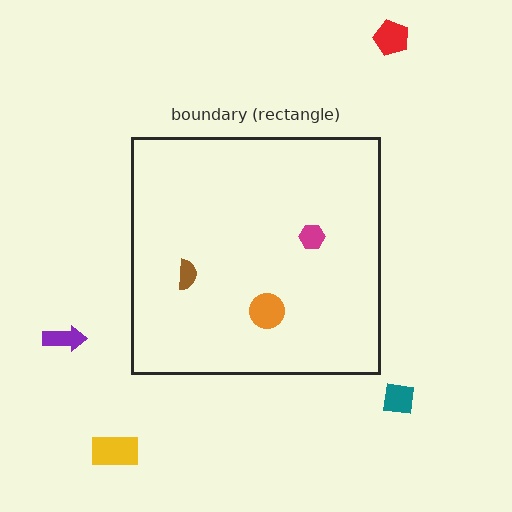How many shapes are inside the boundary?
3 inside, 4 outside.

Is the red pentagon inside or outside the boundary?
Outside.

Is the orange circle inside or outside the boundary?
Inside.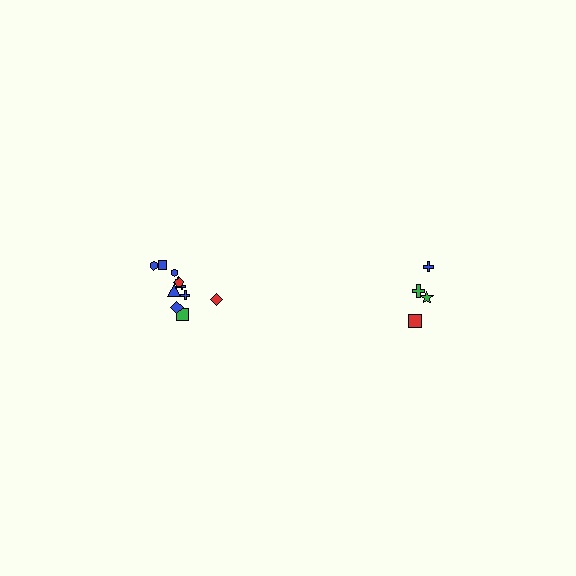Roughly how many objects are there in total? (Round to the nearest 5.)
Roughly 15 objects in total.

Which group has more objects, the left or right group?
The left group.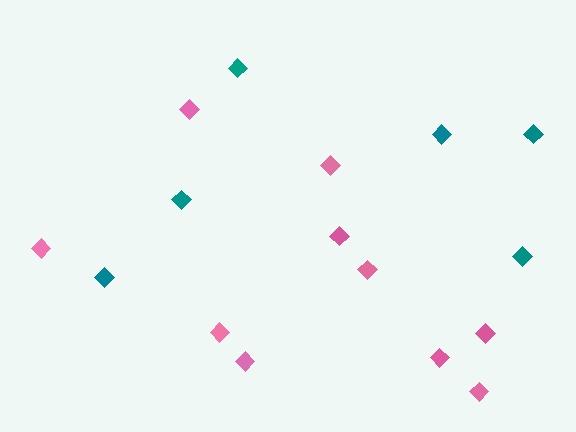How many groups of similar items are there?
There are 2 groups: one group of teal diamonds (6) and one group of pink diamonds (10).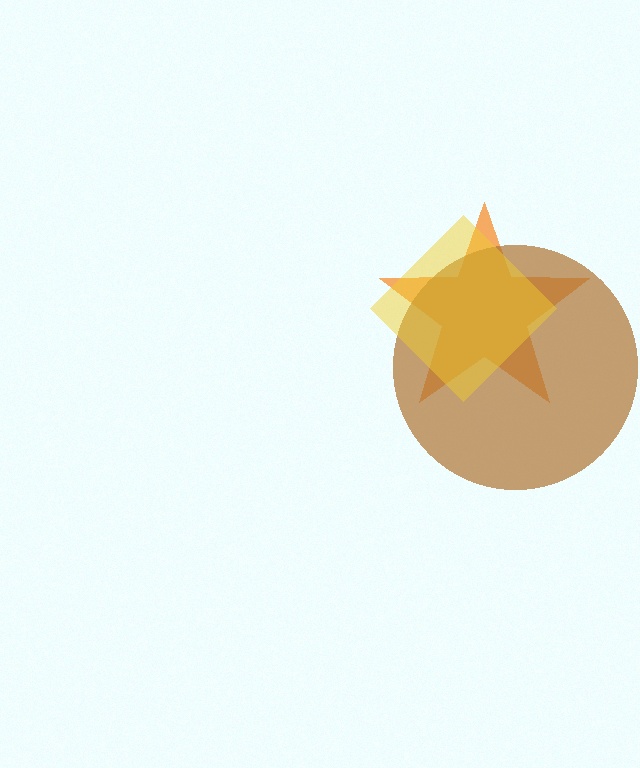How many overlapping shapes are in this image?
There are 3 overlapping shapes in the image.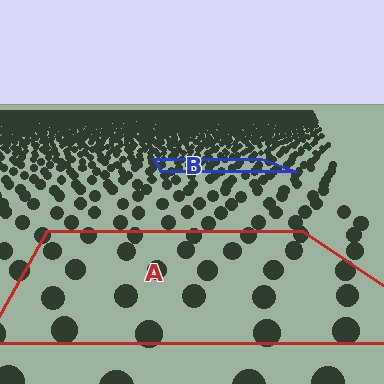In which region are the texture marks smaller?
The texture marks are smaller in region B, because it is farther away.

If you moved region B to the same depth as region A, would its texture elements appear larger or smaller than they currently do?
They would appear larger. At a closer depth, the same texture elements are projected at a bigger on-screen size.